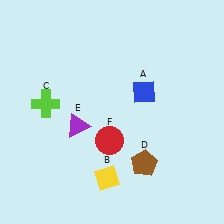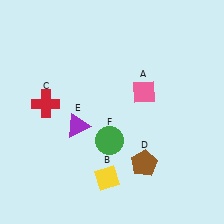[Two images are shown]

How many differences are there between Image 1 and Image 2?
There are 3 differences between the two images.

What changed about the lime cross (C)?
In Image 1, C is lime. In Image 2, it changed to red.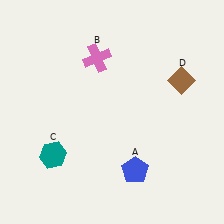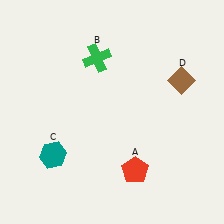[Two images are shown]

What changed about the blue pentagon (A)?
In Image 1, A is blue. In Image 2, it changed to red.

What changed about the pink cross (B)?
In Image 1, B is pink. In Image 2, it changed to green.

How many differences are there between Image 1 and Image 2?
There are 2 differences between the two images.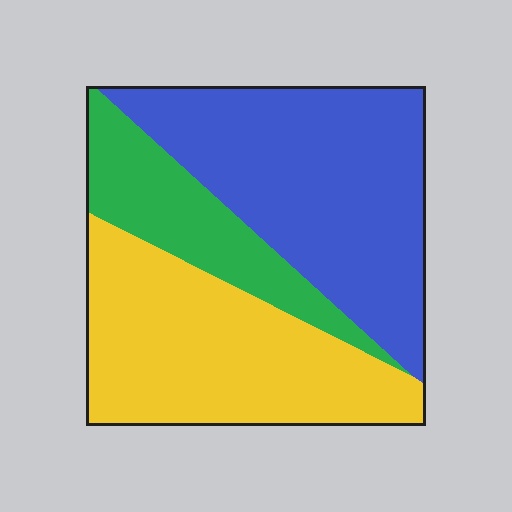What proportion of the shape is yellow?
Yellow covers around 40% of the shape.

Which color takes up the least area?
Green, at roughly 20%.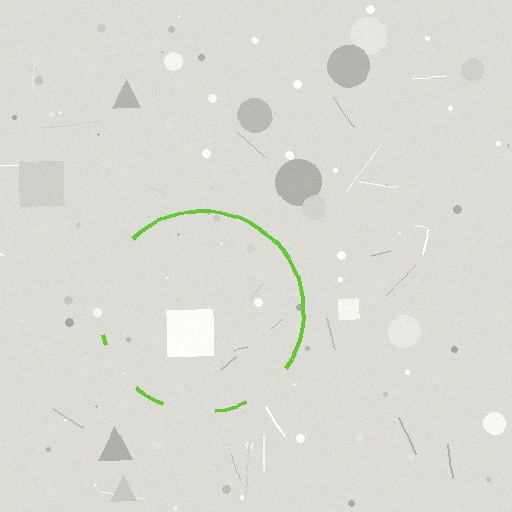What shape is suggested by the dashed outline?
The dashed outline suggests a circle.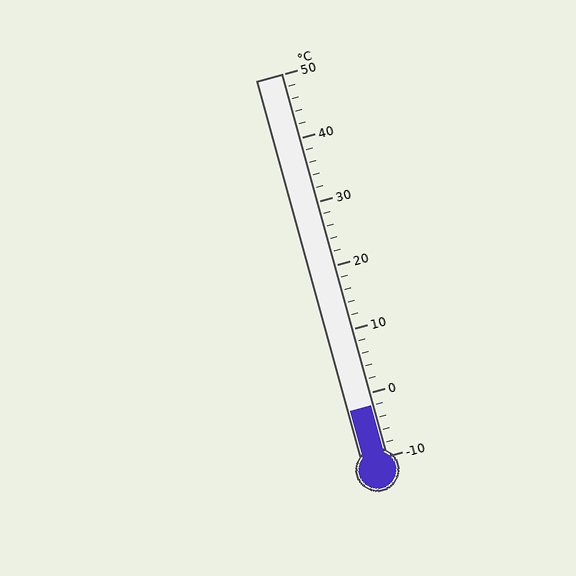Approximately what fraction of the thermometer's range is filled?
The thermometer is filled to approximately 15% of its range.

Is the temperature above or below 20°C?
The temperature is below 20°C.